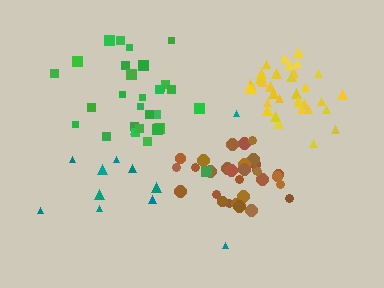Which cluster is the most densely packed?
Yellow.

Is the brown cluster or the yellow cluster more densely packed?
Yellow.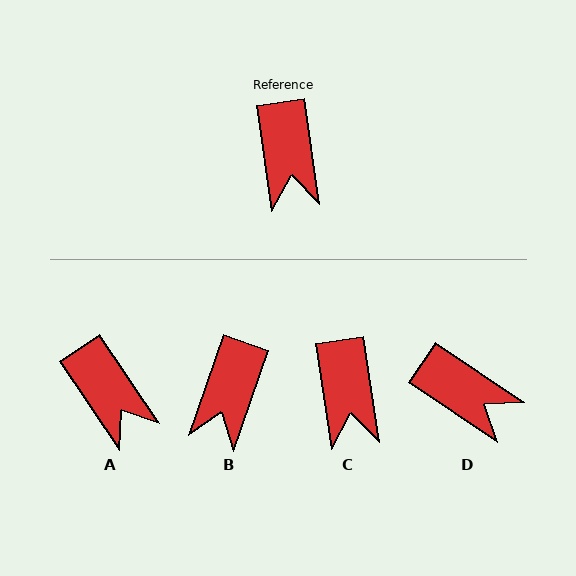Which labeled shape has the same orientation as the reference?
C.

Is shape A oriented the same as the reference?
No, it is off by about 26 degrees.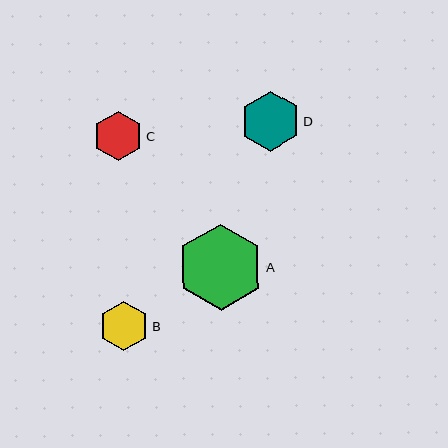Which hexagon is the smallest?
Hexagon C is the smallest with a size of approximately 49 pixels.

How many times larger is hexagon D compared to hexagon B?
Hexagon D is approximately 1.2 times the size of hexagon B.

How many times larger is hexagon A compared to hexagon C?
Hexagon A is approximately 1.7 times the size of hexagon C.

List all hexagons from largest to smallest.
From largest to smallest: A, D, B, C.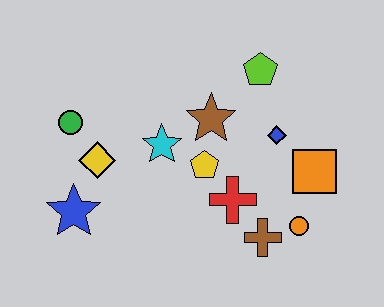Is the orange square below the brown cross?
No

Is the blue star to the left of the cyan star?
Yes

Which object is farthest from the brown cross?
The green circle is farthest from the brown cross.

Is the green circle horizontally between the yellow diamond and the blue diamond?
No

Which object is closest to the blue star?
The yellow diamond is closest to the blue star.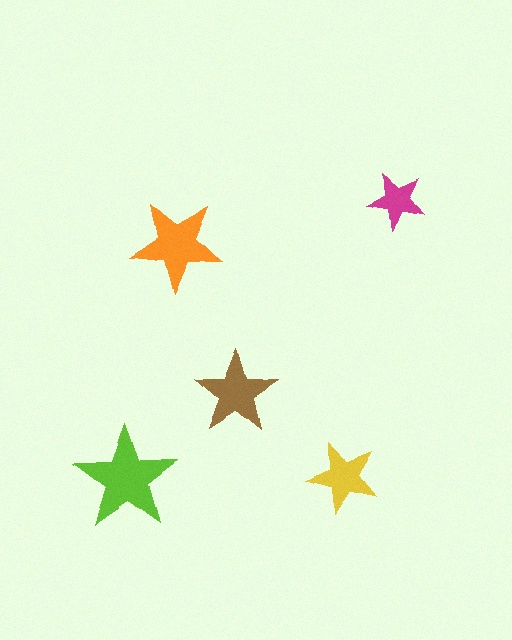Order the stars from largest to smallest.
the lime one, the orange one, the brown one, the yellow one, the magenta one.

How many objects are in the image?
There are 5 objects in the image.